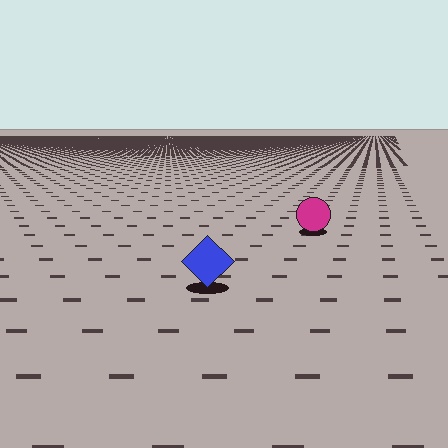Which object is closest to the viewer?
The blue diamond is closest. The texture marks near it are larger and more spread out.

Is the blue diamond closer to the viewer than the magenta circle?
Yes. The blue diamond is closer — you can tell from the texture gradient: the ground texture is coarser near it.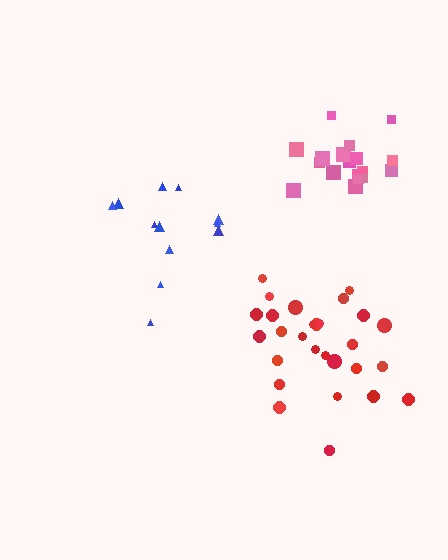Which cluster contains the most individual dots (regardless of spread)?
Red (28).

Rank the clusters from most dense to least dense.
pink, red, blue.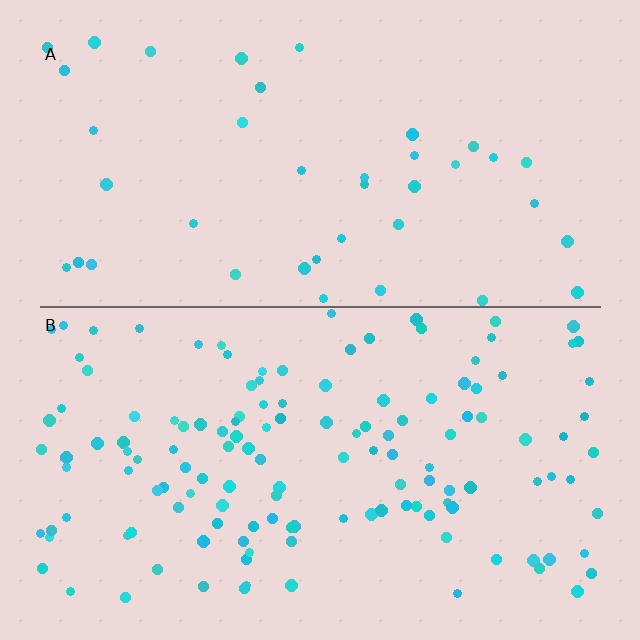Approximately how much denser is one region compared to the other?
Approximately 3.4× — region B over region A.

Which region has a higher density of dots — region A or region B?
B (the bottom).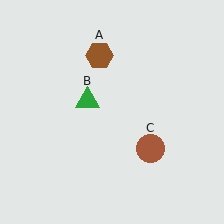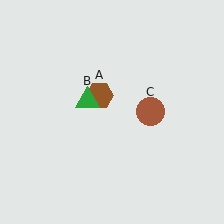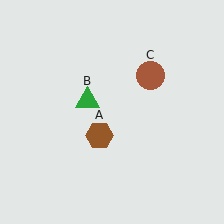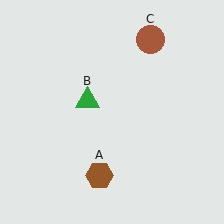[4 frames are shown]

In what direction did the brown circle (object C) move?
The brown circle (object C) moved up.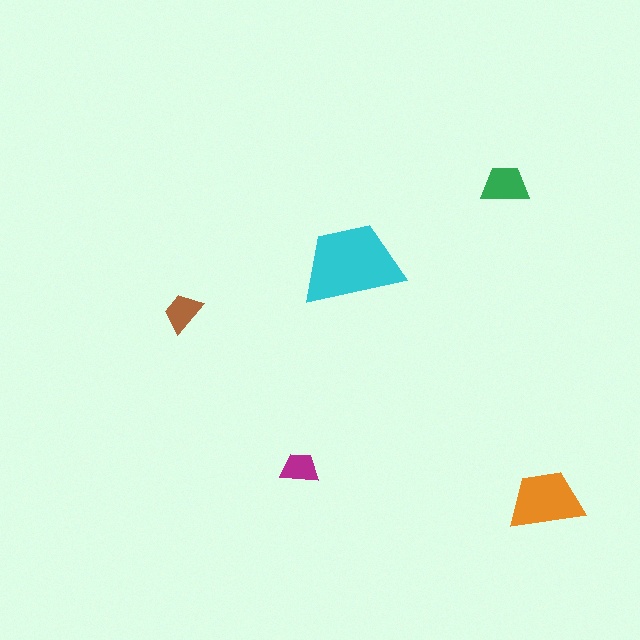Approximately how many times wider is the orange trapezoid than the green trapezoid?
About 1.5 times wider.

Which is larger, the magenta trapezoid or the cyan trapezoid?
The cyan one.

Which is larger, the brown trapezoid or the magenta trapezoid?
The brown one.